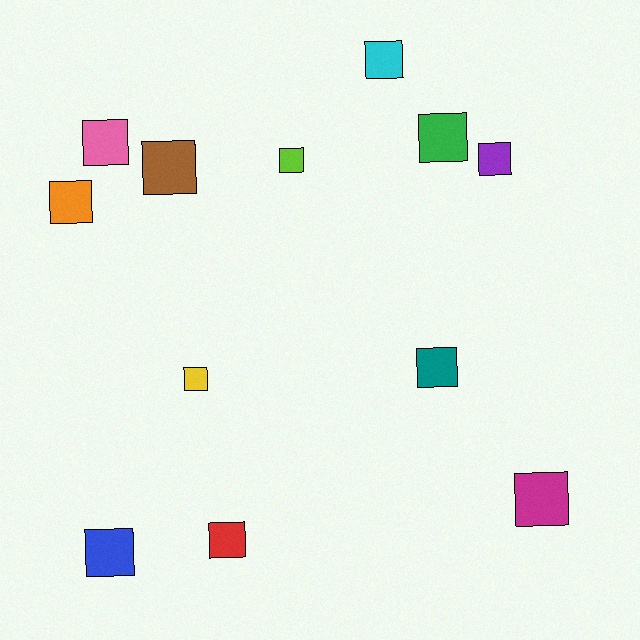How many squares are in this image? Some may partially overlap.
There are 12 squares.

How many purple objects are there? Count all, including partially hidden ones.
There is 1 purple object.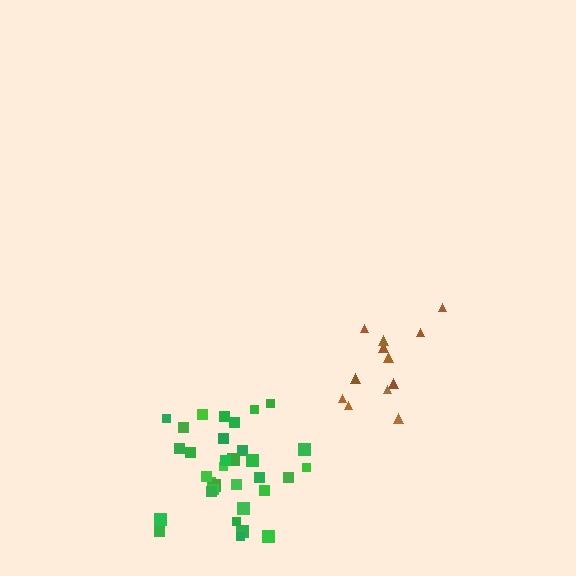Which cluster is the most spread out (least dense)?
Brown.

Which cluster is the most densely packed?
Green.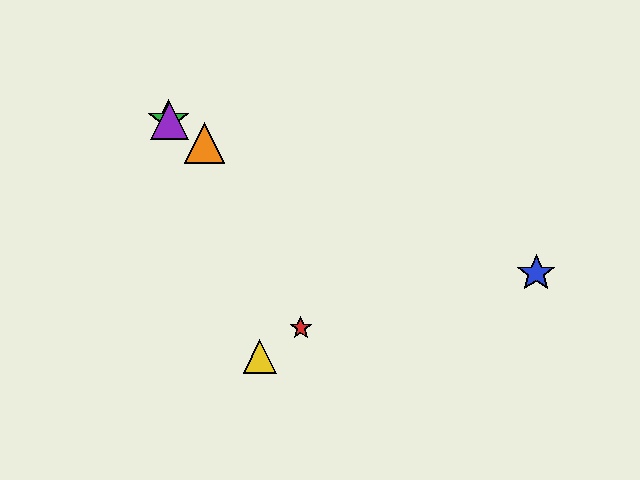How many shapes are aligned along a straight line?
3 shapes (the green star, the purple triangle, the orange triangle) are aligned along a straight line.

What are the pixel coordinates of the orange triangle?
The orange triangle is at (204, 143).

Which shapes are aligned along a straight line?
The green star, the purple triangle, the orange triangle are aligned along a straight line.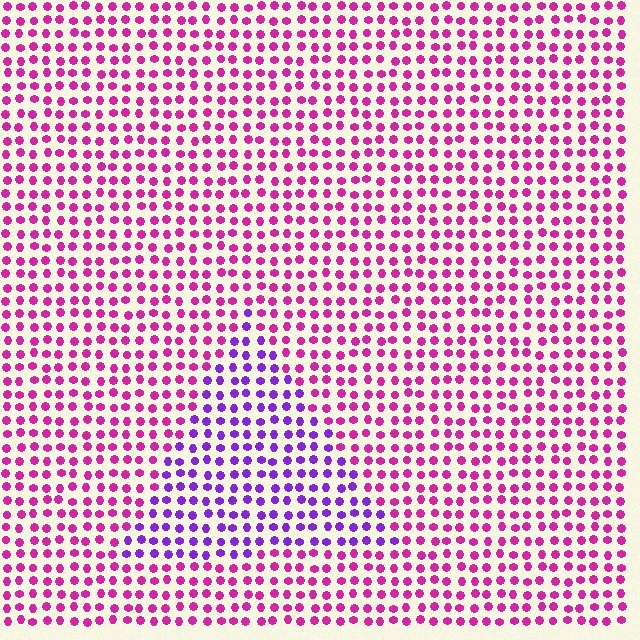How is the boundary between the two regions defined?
The boundary is defined purely by a slight shift in hue (about 43 degrees). Spacing, size, and orientation are identical on both sides.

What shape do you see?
I see a triangle.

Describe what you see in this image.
The image is filled with small magenta elements in a uniform arrangement. A triangle-shaped region is visible where the elements are tinted to a slightly different hue, forming a subtle color boundary.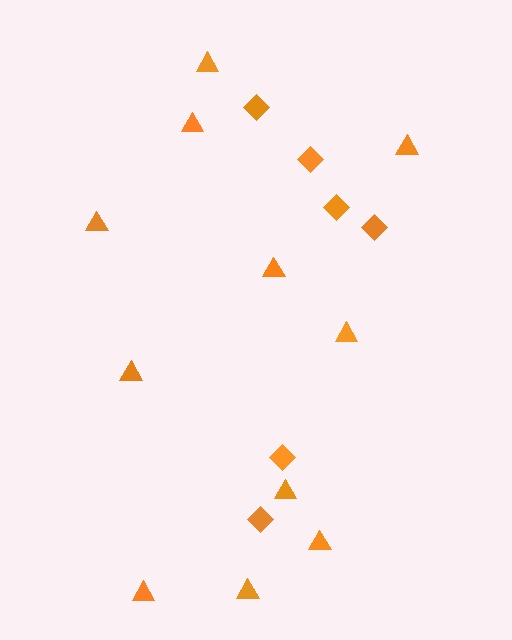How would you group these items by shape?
There are 2 groups: one group of triangles (11) and one group of diamonds (6).